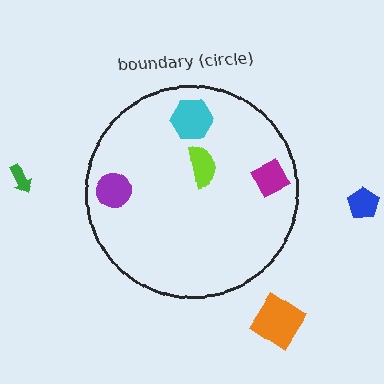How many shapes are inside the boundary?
4 inside, 3 outside.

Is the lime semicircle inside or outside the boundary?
Inside.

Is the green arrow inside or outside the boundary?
Outside.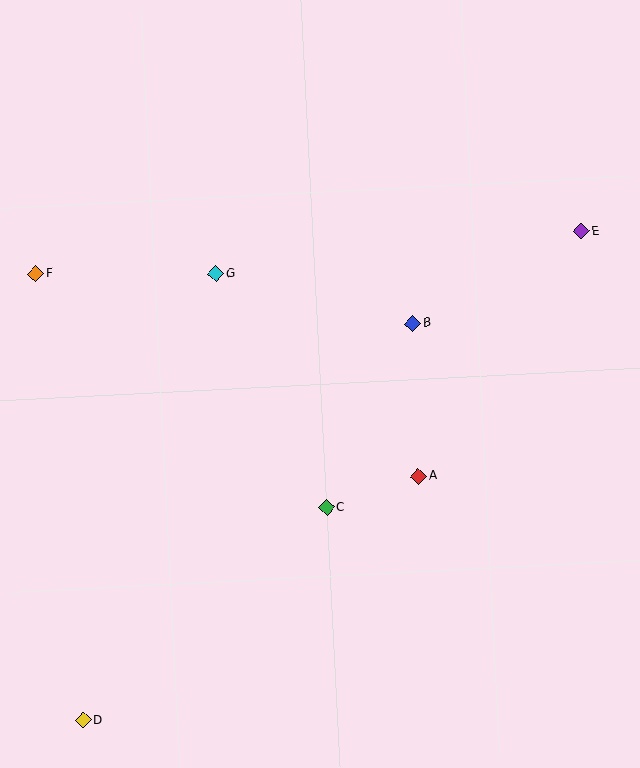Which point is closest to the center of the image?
Point B at (413, 324) is closest to the center.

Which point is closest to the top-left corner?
Point F is closest to the top-left corner.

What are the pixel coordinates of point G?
Point G is at (216, 274).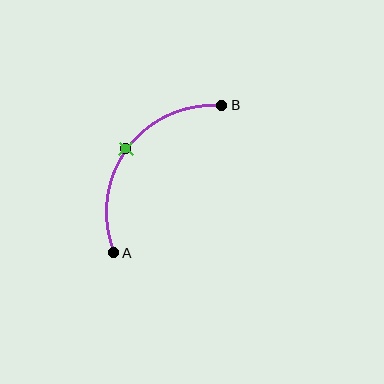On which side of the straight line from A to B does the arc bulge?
The arc bulges above and to the left of the straight line connecting A and B.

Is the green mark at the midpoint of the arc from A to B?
Yes. The green mark lies on the arc at equal arc-length from both A and B — it is the arc midpoint.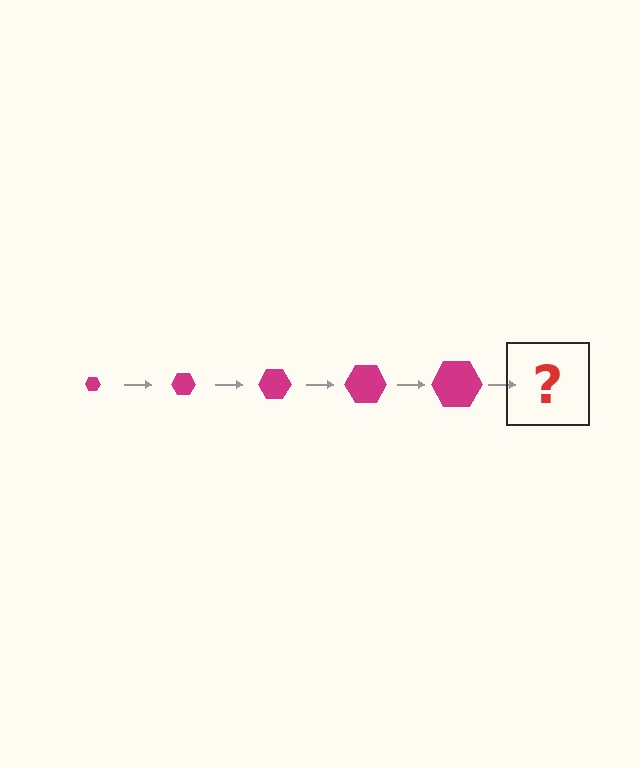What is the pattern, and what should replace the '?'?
The pattern is that the hexagon gets progressively larger each step. The '?' should be a magenta hexagon, larger than the previous one.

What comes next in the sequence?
The next element should be a magenta hexagon, larger than the previous one.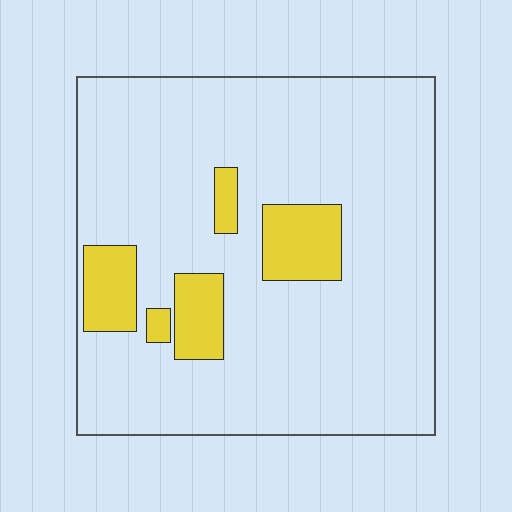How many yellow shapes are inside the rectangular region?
5.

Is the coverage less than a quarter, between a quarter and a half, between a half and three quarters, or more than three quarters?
Less than a quarter.